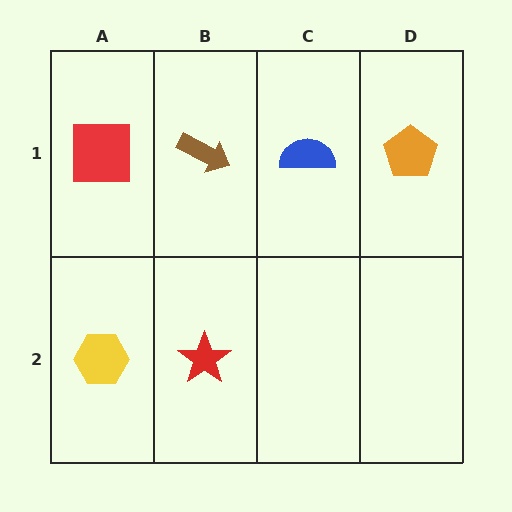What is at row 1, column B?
A brown arrow.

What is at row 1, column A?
A red square.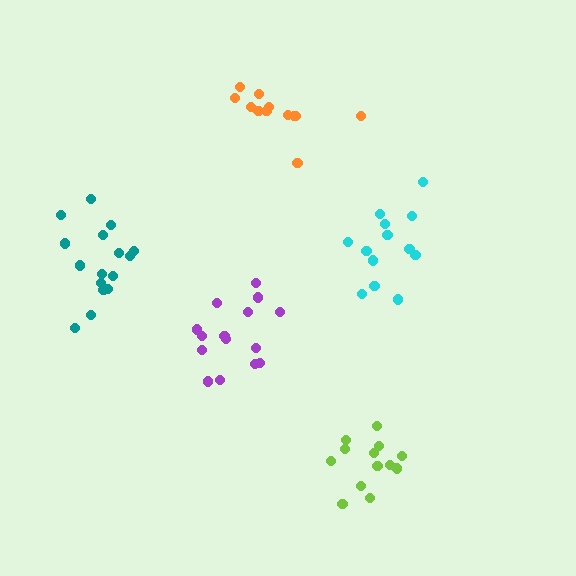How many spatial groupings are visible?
There are 5 spatial groupings.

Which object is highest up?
The orange cluster is topmost.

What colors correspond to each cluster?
The clusters are colored: cyan, teal, purple, orange, lime.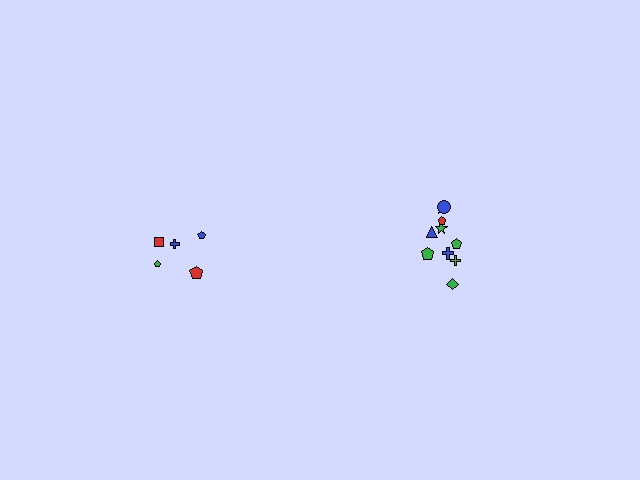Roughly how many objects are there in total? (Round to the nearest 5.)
Roughly 15 objects in total.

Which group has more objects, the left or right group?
The right group.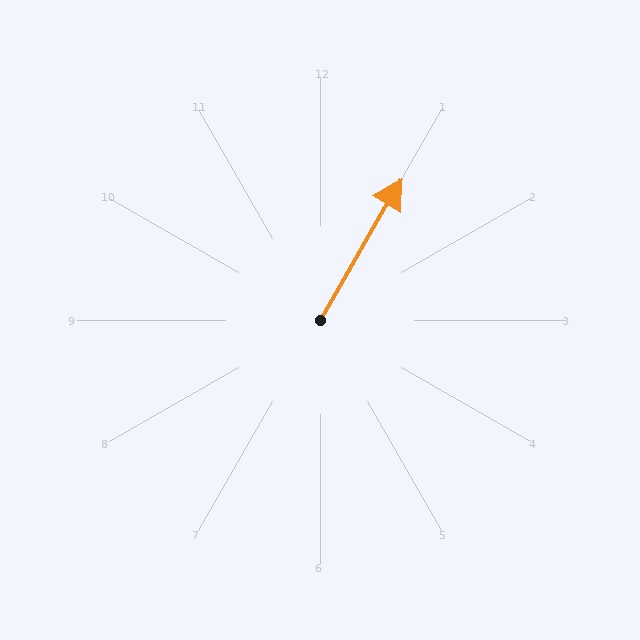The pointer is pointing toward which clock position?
Roughly 1 o'clock.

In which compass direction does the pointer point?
Northeast.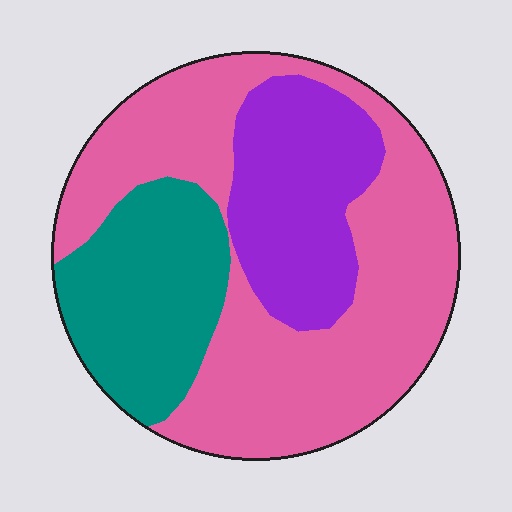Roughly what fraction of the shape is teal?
Teal covers 23% of the shape.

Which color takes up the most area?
Pink, at roughly 55%.